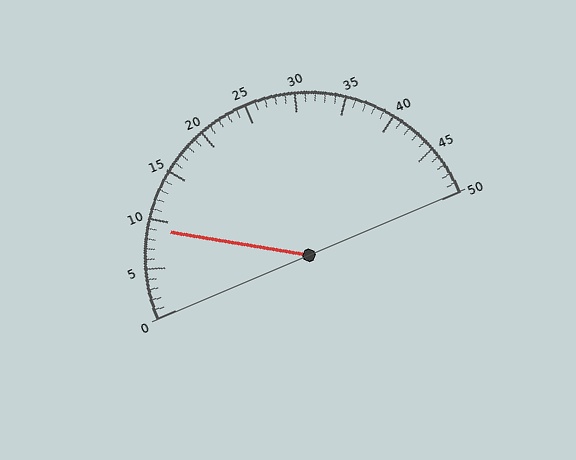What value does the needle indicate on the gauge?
The needle indicates approximately 9.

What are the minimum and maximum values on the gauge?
The gauge ranges from 0 to 50.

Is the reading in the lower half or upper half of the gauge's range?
The reading is in the lower half of the range (0 to 50).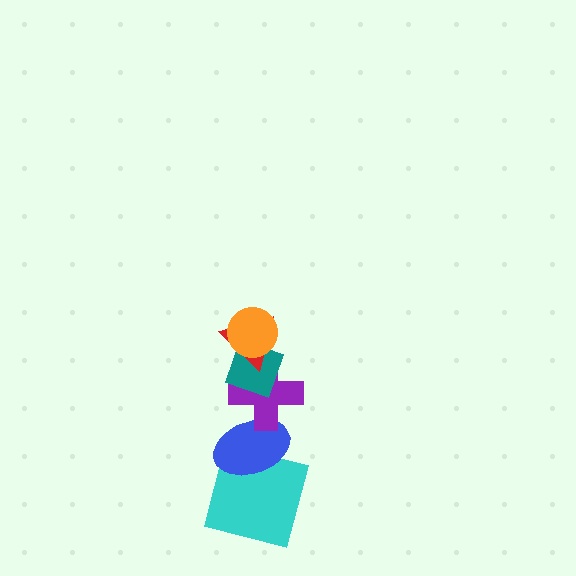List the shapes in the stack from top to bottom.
From top to bottom: the orange circle, the red triangle, the teal diamond, the purple cross, the blue ellipse, the cyan square.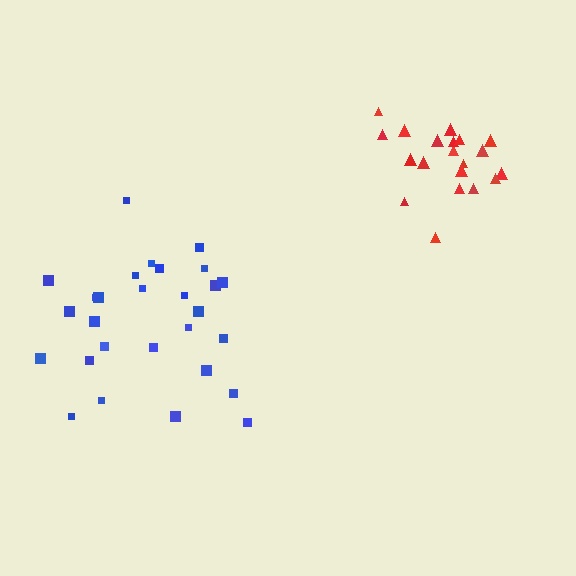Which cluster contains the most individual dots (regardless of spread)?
Blue (28).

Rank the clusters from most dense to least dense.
red, blue.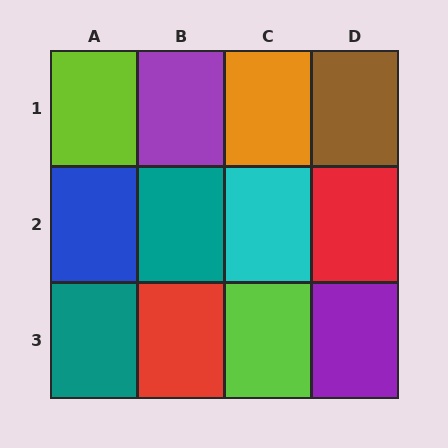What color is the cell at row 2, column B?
Teal.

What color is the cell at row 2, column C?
Cyan.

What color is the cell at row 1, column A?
Lime.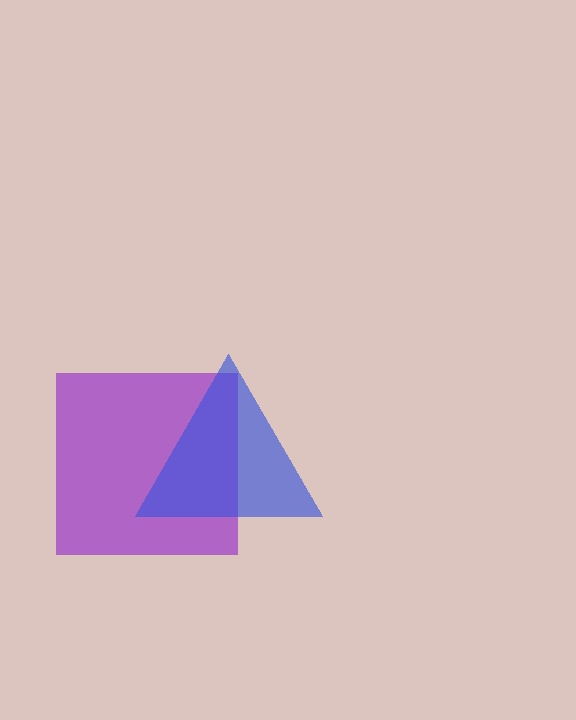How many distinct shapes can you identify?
There are 2 distinct shapes: a purple square, a blue triangle.